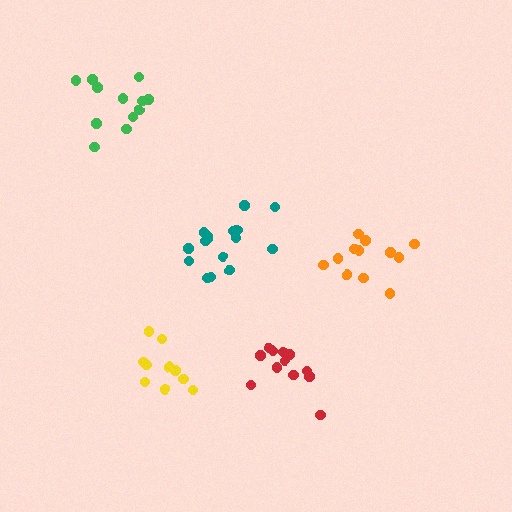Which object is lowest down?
The red cluster is bottommost.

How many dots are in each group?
Group 1: 16 dots, Group 2: 12 dots, Group 3: 12 dots, Group 4: 12 dots, Group 5: 10 dots (62 total).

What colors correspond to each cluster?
The clusters are colored: teal, red, green, orange, yellow.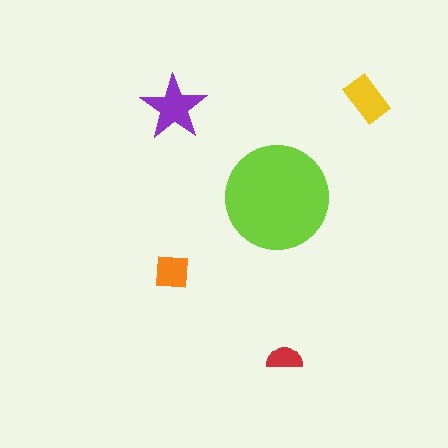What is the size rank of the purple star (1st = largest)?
2nd.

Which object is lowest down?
The red semicircle is bottommost.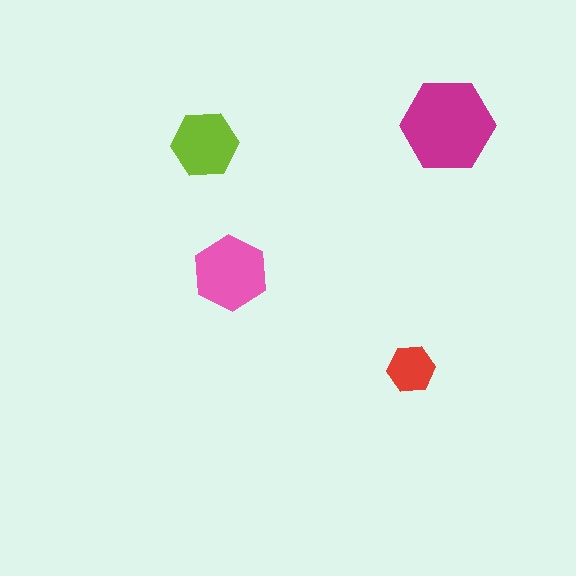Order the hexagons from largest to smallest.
the magenta one, the pink one, the lime one, the red one.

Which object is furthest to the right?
The magenta hexagon is rightmost.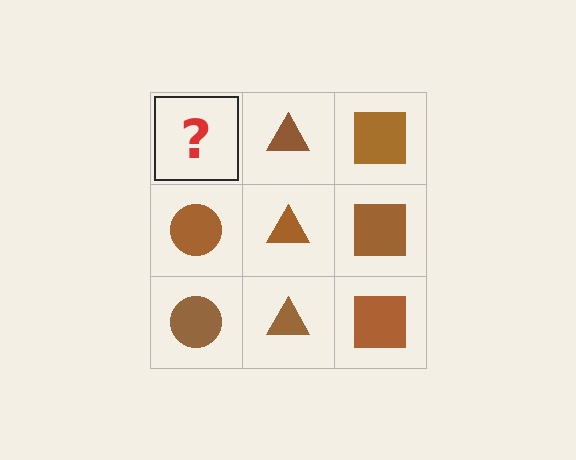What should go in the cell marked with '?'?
The missing cell should contain a brown circle.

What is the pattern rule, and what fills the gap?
The rule is that each column has a consistent shape. The gap should be filled with a brown circle.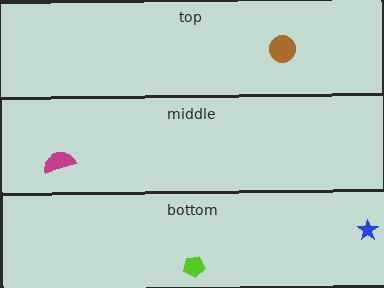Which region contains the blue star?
The bottom region.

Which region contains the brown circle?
The top region.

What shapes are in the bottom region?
The lime pentagon, the blue star.